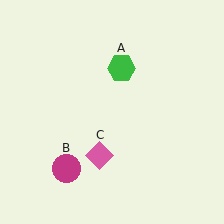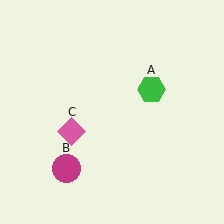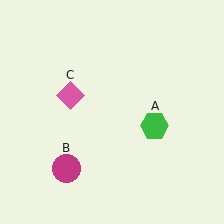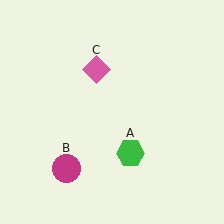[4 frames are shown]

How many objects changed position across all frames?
2 objects changed position: green hexagon (object A), pink diamond (object C).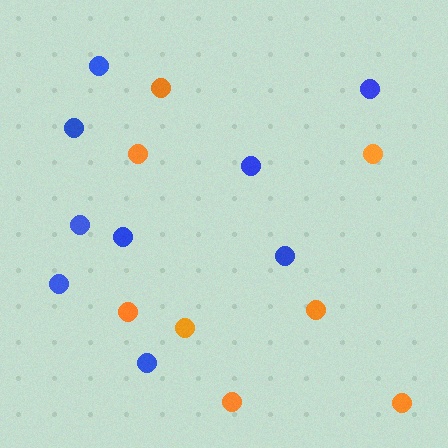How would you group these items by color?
There are 2 groups: one group of blue circles (9) and one group of orange circles (8).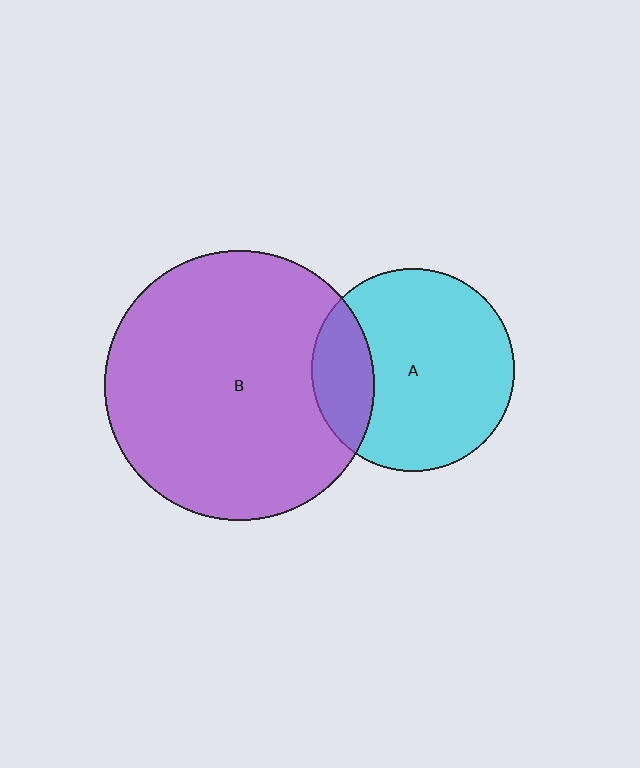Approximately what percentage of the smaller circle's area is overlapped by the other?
Approximately 20%.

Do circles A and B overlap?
Yes.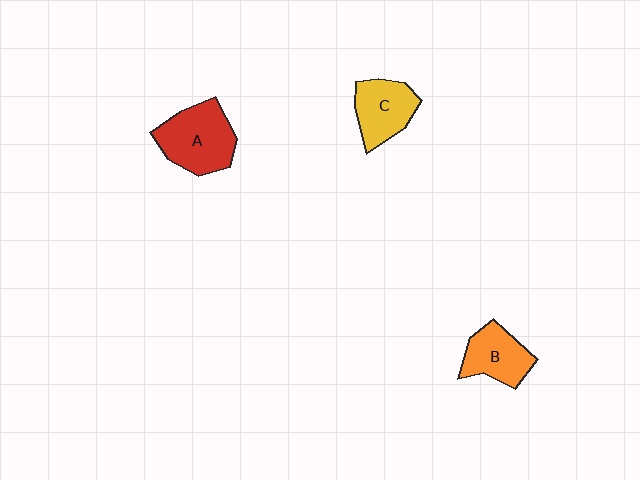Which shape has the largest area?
Shape A (red).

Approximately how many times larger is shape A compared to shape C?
Approximately 1.3 times.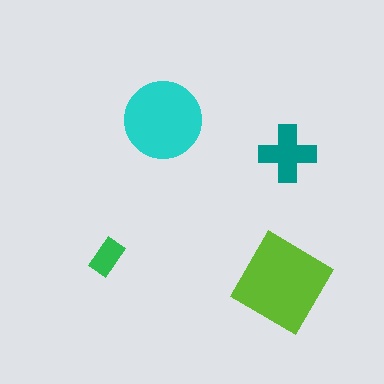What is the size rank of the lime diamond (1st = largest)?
1st.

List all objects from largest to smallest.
The lime diamond, the cyan circle, the teal cross, the green rectangle.